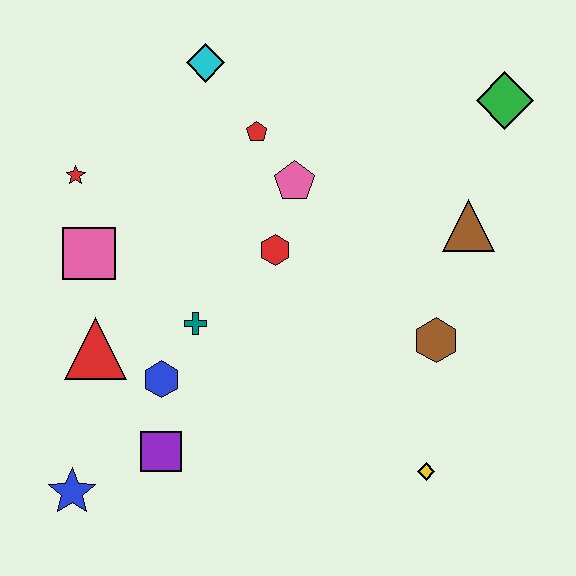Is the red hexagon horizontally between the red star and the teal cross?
No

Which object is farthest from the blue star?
The green diamond is farthest from the blue star.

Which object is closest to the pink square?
The red star is closest to the pink square.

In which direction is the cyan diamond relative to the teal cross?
The cyan diamond is above the teal cross.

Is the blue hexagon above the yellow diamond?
Yes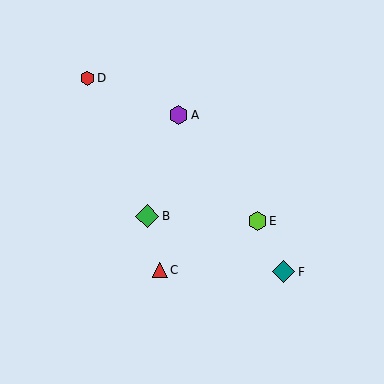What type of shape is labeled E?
Shape E is a lime hexagon.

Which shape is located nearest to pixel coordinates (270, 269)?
The teal diamond (labeled F) at (283, 272) is nearest to that location.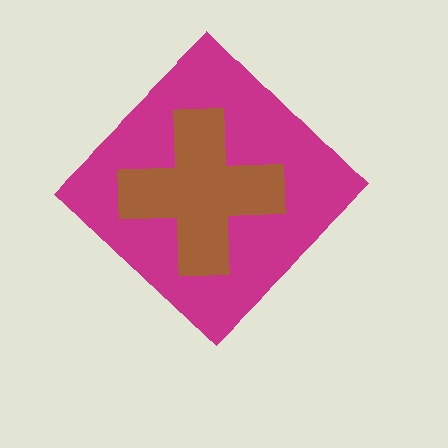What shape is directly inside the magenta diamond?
The brown cross.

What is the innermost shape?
The brown cross.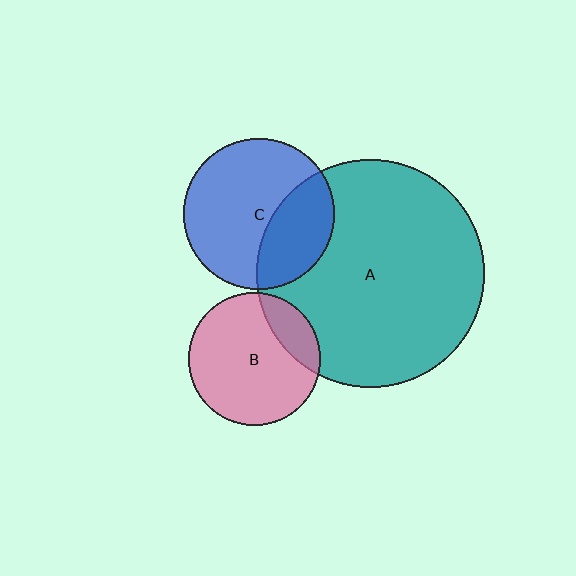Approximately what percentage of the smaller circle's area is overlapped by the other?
Approximately 20%.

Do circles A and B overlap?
Yes.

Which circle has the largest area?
Circle A (teal).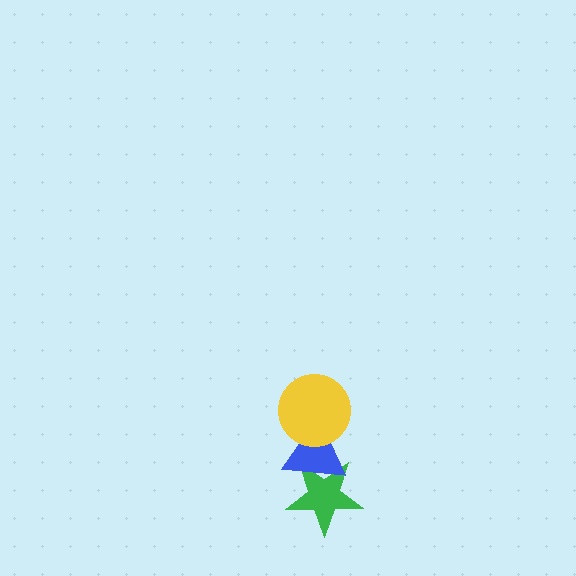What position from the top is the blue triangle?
The blue triangle is 2nd from the top.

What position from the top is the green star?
The green star is 3rd from the top.